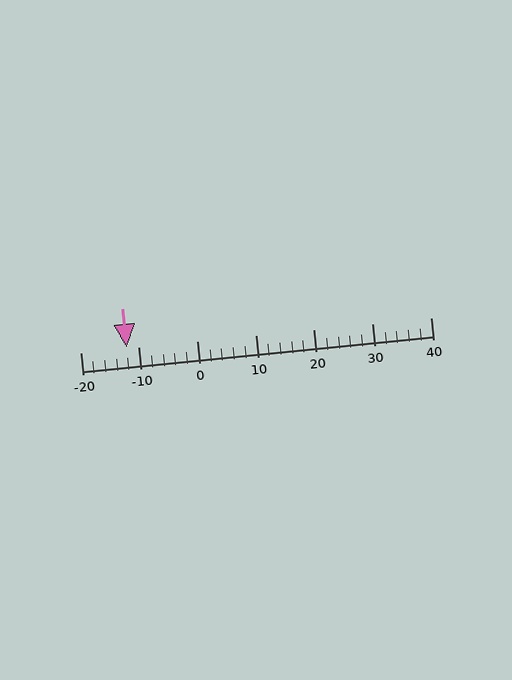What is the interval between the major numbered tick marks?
The major tick marks are spaced 10 units apart.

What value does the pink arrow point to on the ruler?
The pink arrow points to approximately -12.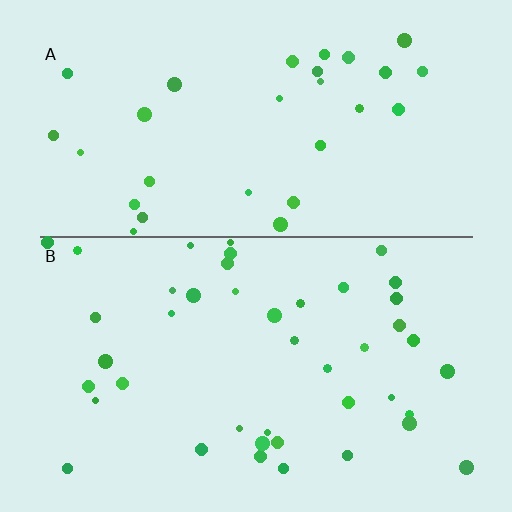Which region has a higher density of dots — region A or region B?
B (the bottom).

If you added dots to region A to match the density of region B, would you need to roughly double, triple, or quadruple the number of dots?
Approximately double.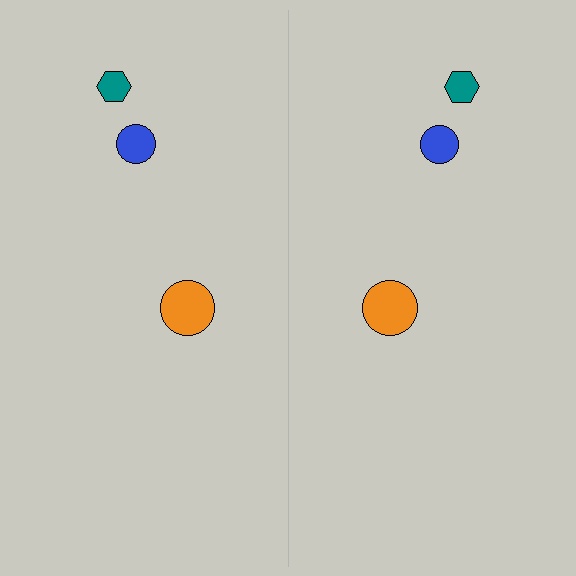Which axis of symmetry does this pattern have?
The pattern has a vertical axis of symmetry running through the center of the image.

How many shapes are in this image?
There are 6 shapes in this image.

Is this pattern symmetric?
Yes, this pattern has bilateral (reflection) symmetry.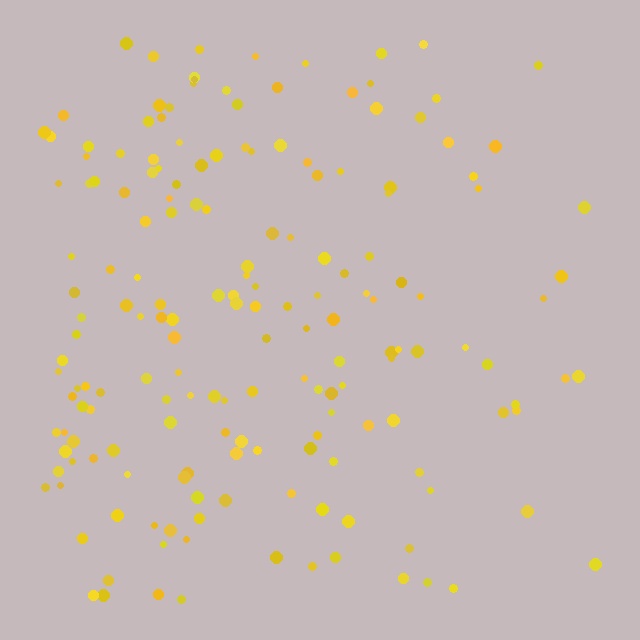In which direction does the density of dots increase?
From right to left, with the left side densest.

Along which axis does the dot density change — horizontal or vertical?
Horizontal.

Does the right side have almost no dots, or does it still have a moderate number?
Still a moderate number, just noticeably fewer than the left.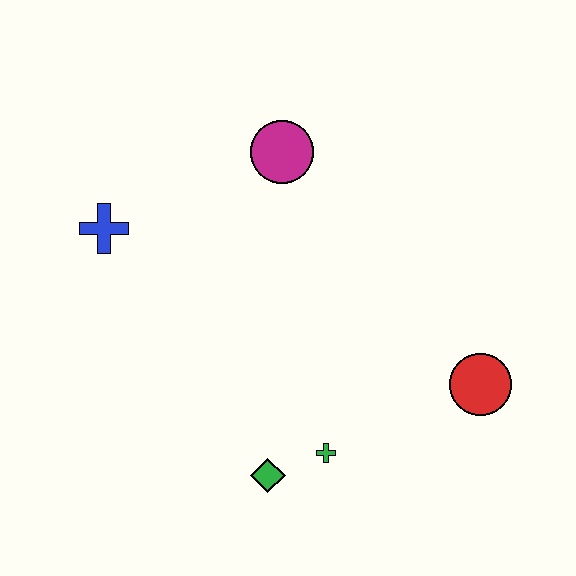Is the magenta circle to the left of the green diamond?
No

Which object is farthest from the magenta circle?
The green diamond is farthest from the magenta circle.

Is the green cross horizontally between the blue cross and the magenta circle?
No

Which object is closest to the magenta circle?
The blue cross is closest to the magenta circle.